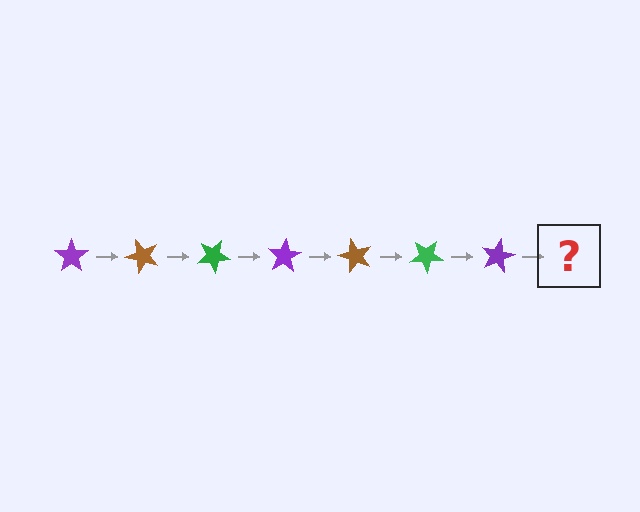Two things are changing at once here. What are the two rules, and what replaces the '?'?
The two rules are that it rotates 50 degrees each step and the color cycles through purple, brown, and green. The '?' should be a brown star, rotated 350 degrees from the start.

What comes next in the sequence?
The next element should be a brown star, rotated 350 degrees from the start.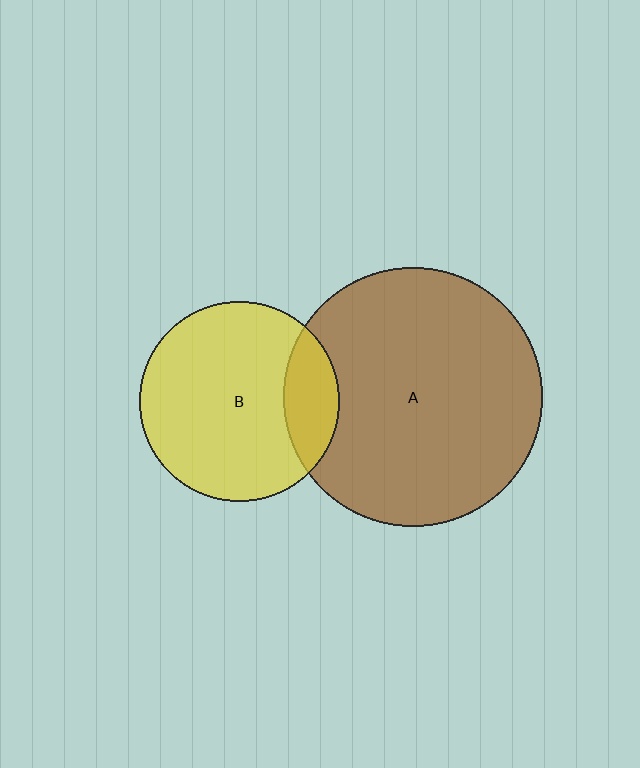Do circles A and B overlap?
Yes.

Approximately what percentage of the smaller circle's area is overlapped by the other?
Approximately 20%.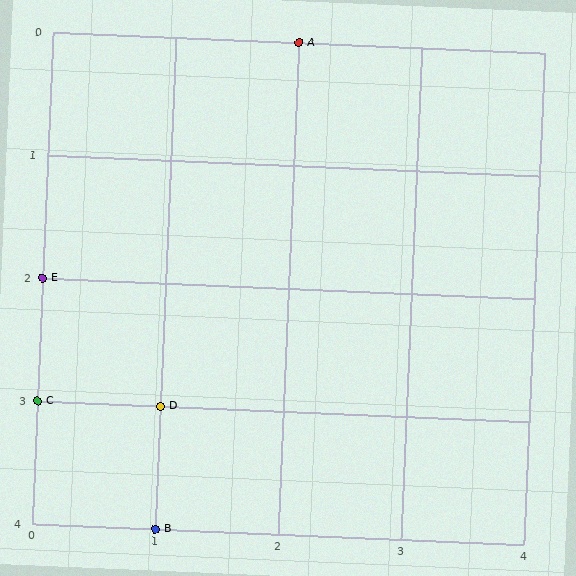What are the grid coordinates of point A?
Point A is at grid coordinates (2, 0).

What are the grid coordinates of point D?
Point D is at grid coordinates (1, 3).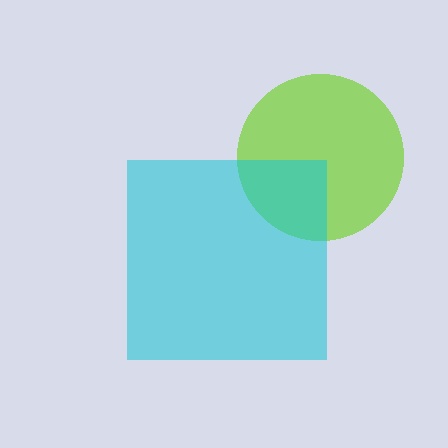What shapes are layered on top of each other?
The layered shapes are: a lime circle, a cyan square.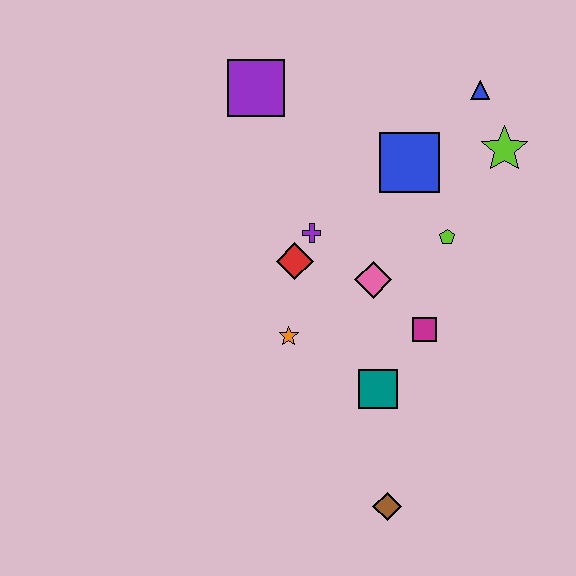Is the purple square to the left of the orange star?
Yes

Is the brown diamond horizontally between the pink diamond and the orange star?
No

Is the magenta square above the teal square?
Yes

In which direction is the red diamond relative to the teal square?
The red diamond is above the teal square.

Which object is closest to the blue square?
The lime pentagon is closest to the blue square.